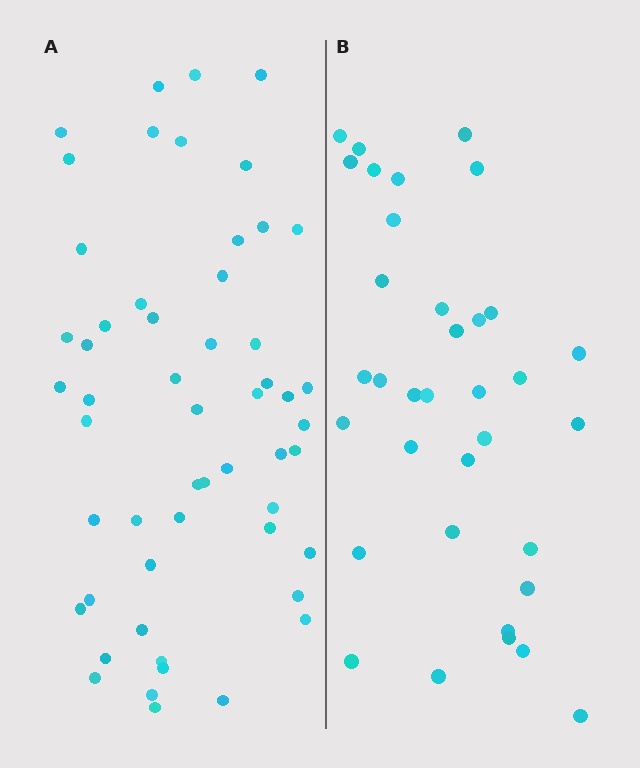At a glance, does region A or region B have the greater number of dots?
Region A (the left region) has more dots.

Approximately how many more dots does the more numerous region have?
Region A has approximately 20 more dots than region B.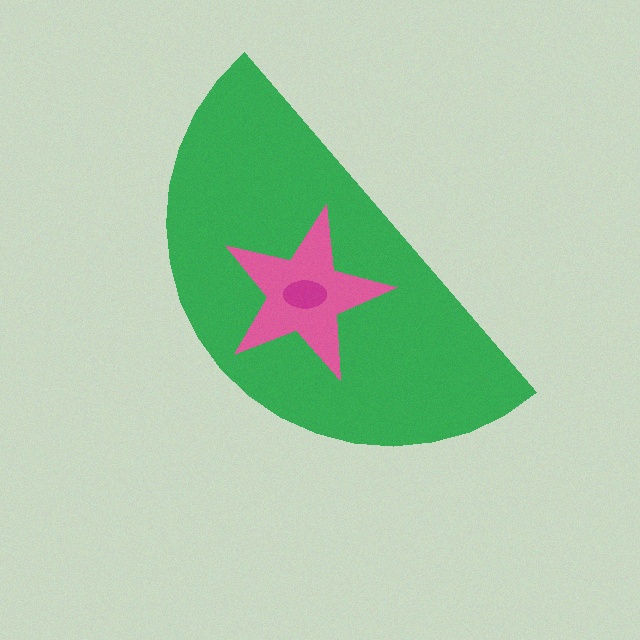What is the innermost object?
The magenta ellipse.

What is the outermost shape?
The green semicircle.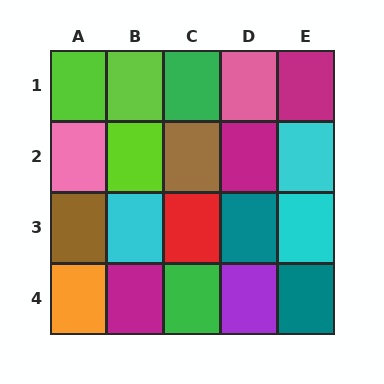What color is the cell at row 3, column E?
Cyan.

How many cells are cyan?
3 cells are cyan.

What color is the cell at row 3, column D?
Teal.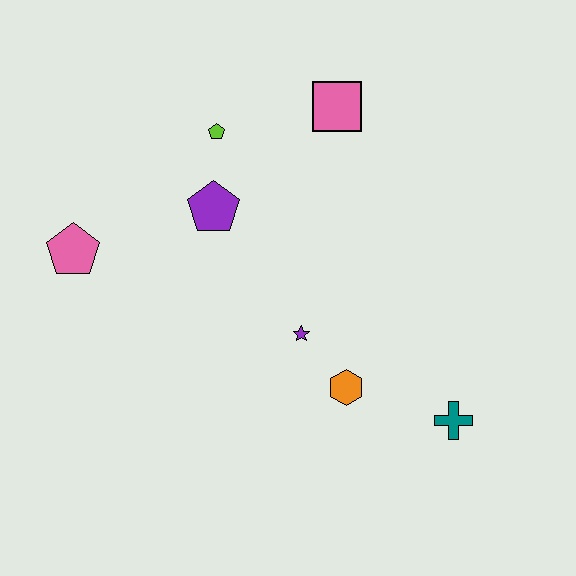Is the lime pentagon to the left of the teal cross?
Yes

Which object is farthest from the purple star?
The pink pentagon is farthest from the purple star.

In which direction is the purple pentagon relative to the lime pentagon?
The purple pentagon is below the lime pentagon.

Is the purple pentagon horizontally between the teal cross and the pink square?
No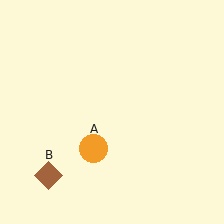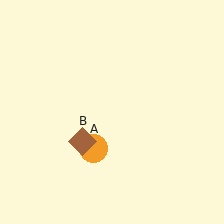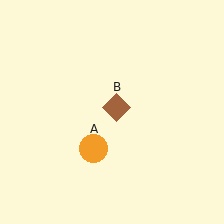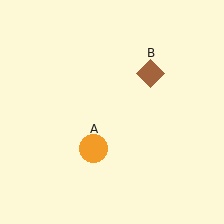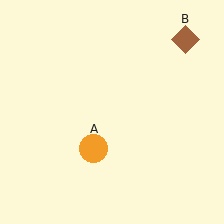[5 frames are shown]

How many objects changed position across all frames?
1 object changed position: brown diamond (object B).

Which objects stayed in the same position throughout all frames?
Orange circle (object A) remained stationary.